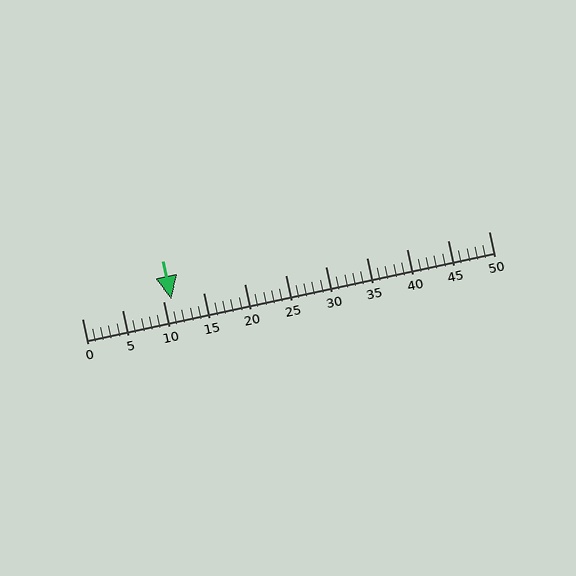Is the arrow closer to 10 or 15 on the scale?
The arrow is closer to 10.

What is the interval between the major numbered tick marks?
The major tick marks are spaced 5 units apart.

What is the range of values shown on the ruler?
The ruler shows values from 0 to 50.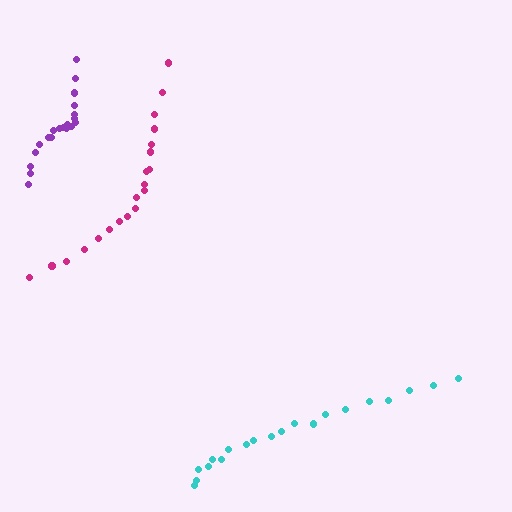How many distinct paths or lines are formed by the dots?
There are 3 distinct paths.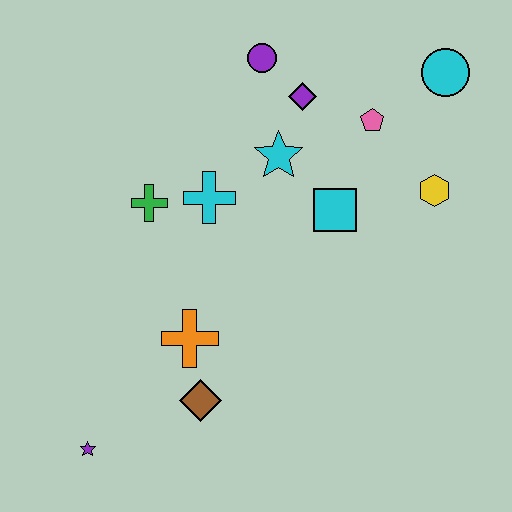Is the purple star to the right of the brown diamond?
No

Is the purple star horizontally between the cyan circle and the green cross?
No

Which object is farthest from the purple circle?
The purple star is farthest from the purple circle.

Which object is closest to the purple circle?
The purple diamond is closest to the purple circle.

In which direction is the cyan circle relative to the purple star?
The cyan circle is above the purple star.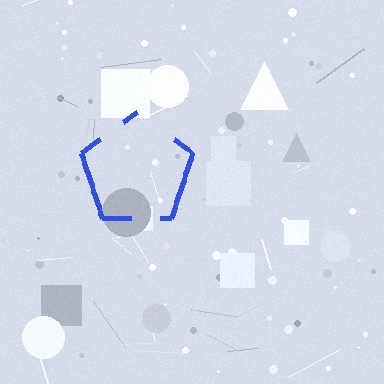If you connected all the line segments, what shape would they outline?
They would outline a pentagon.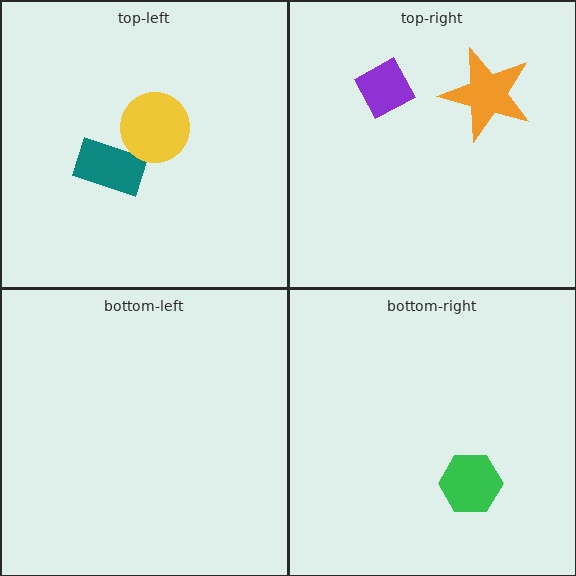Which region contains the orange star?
The top-right region.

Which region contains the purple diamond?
The top-right region.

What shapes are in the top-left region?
The teal rectangle, the yellow circle.